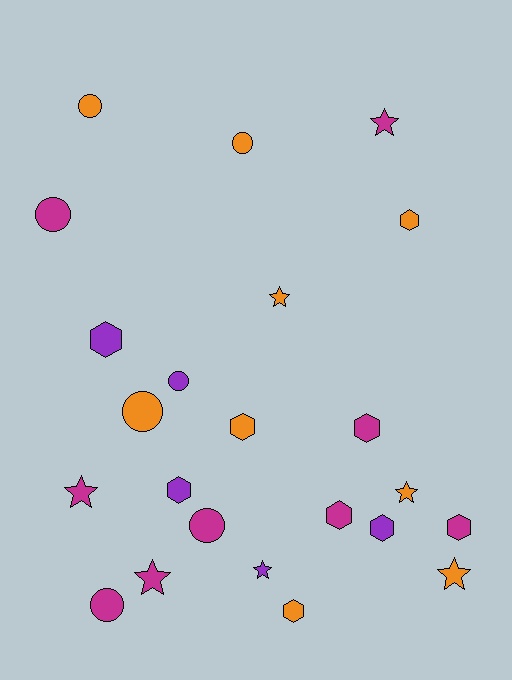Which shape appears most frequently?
Hexagon, with 9 objects.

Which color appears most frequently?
Orange, with 9 objects.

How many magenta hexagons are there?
There are 3 magenta hexagons.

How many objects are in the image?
There are 23 objects.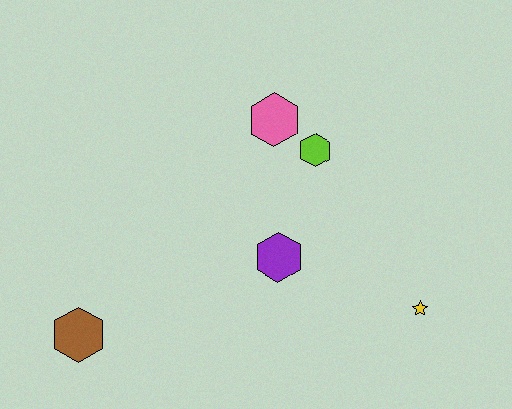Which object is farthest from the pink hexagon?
The brown hexagon is farthest from the pink hexagon.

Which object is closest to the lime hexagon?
The pink hexagon is closest to the lime hexagon.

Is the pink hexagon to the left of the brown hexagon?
No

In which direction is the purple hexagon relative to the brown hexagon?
The purple hexagon is to the right of the brown hexagon.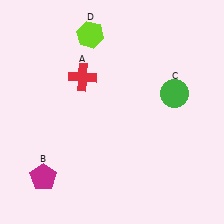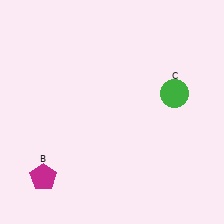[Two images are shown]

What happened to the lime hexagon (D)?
The lime hexagon (D) was removed in Image 2. It was in the top-left area of Image 1.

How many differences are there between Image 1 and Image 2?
There are 2 differences between the two images.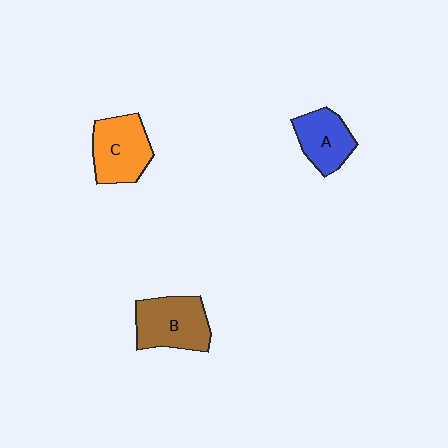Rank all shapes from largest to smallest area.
From largest to smallest: B (brown), C (orange), A (blue).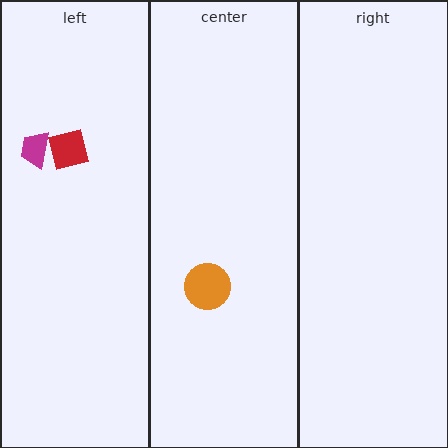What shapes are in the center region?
The orange circle.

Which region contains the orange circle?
The center region.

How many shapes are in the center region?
1.